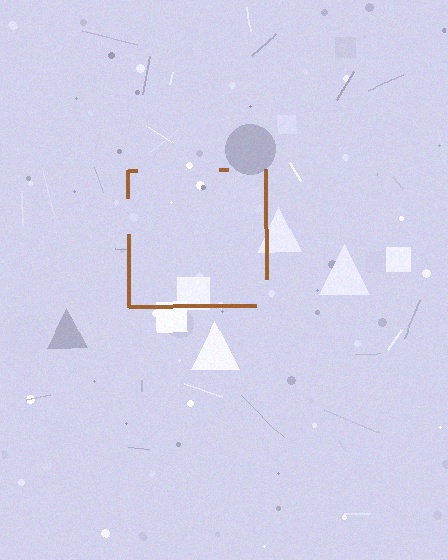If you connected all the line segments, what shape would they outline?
They would outline a square.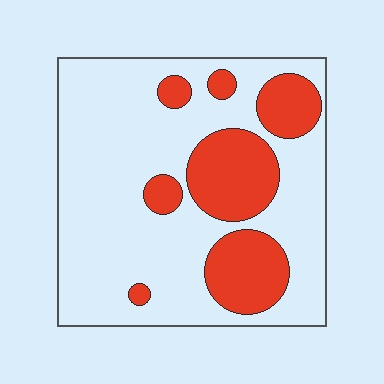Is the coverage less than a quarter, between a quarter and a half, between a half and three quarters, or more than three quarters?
Between a quarter and a half.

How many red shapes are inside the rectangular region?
7.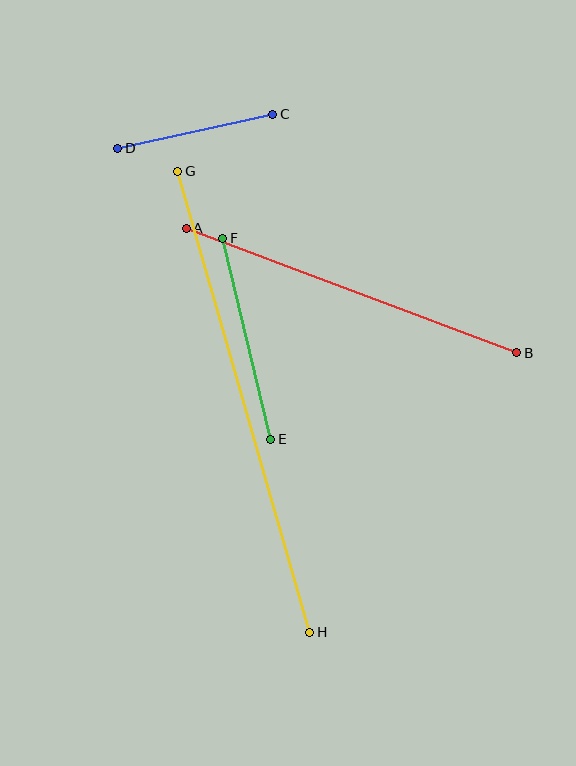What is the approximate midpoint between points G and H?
The midpoint is at approximately (244, 402) pixels.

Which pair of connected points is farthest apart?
Points G and H are farthest apart.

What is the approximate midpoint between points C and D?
The midpoint is at approximately (195, 131) pixels.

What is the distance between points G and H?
The distance is approximately 480 pixels.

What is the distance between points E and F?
The distance is approximately 206 pixels.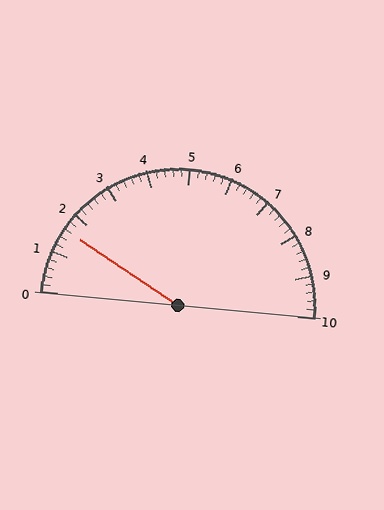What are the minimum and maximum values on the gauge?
The gauge ranges from 0 to 10.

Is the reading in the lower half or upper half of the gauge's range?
The reading is in the lower half of the range (0 to 10).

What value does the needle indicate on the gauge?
The needle indicates approximately 1.6.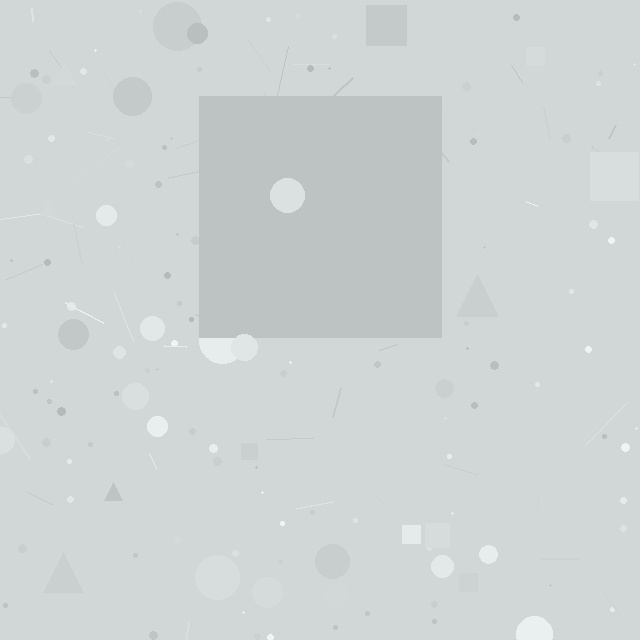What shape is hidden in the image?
A square is hidden in the image.